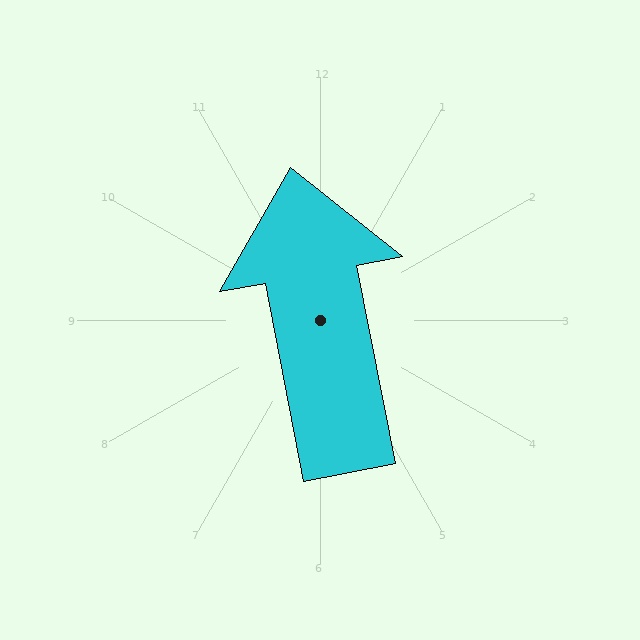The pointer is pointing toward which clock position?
Roughly 12 o'clock.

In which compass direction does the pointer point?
North.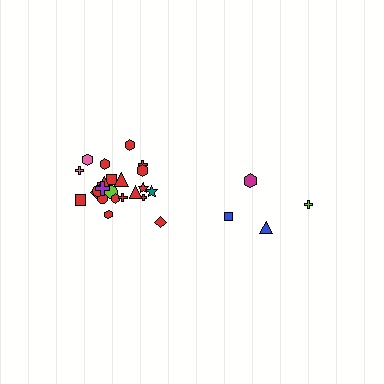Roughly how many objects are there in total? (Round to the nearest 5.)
Roughly 30 objects in total.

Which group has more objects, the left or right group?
The left group.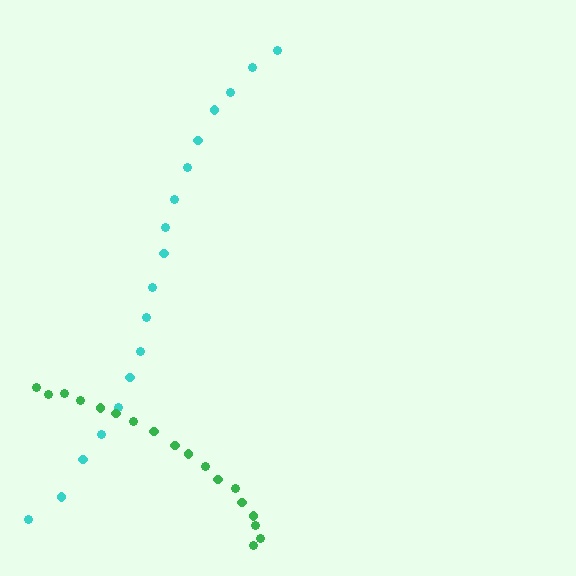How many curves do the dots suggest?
There are 2 distinct paths.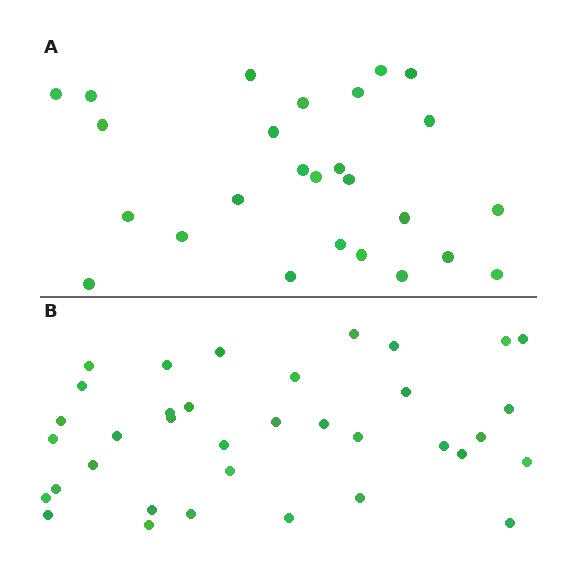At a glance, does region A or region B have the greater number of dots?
Region B (the bottom region) has more dots.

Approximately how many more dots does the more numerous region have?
Region B has roughly 10 or so more dots than region A.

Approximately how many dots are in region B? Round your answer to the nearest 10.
About 40 dots. (The exact count is 36, which rounds to 40.)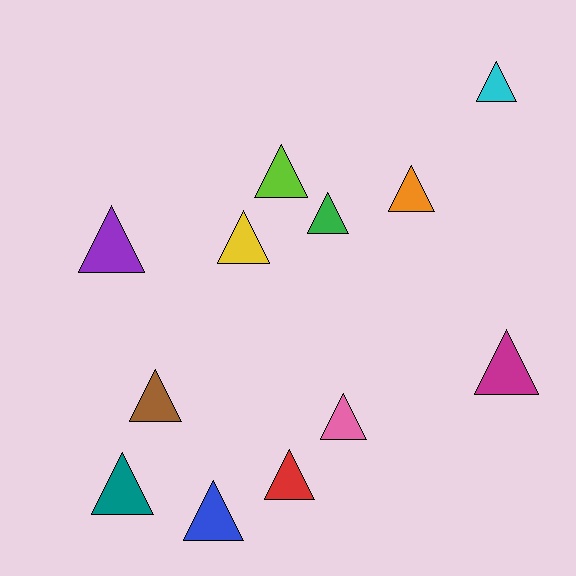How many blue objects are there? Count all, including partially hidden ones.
There is 1 blue object.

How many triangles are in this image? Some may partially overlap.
There are 12 triangles.